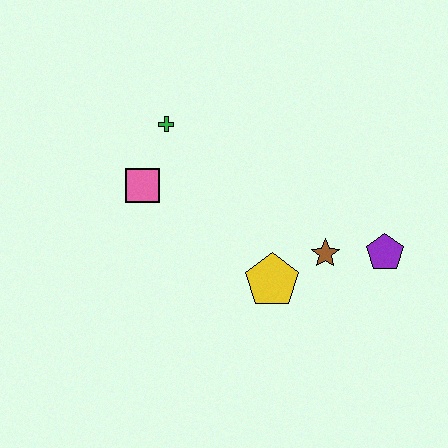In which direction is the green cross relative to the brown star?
The green cross is to the left of the brown star.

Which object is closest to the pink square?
The green cross is closest to the pink square.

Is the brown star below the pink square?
Yes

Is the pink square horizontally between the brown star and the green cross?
No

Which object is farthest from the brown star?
The green cross is farthest from the brown star.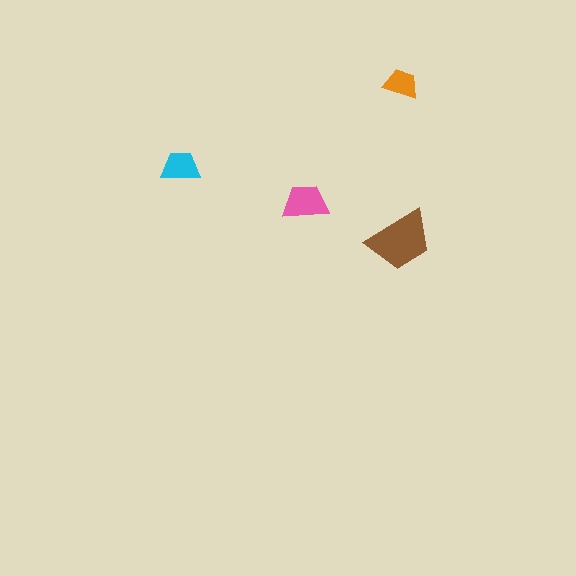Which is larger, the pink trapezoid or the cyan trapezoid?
The pink one.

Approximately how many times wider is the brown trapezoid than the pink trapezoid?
About 1.5 times wider.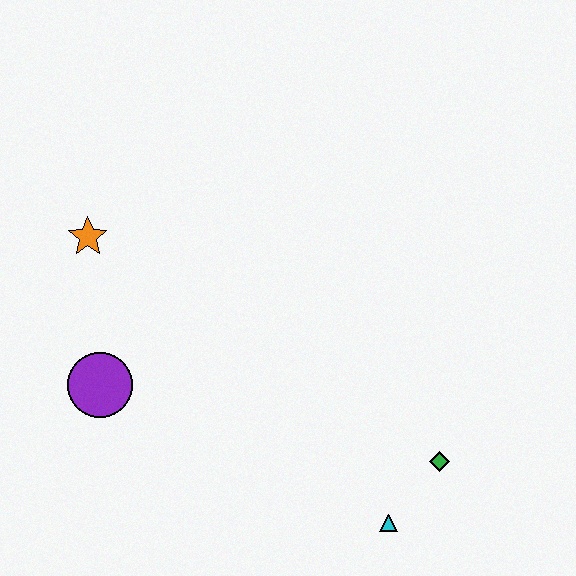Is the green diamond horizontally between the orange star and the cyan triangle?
No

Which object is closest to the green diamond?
The cyan triangle is closest to the green diamond.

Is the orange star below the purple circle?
No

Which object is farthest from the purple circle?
The green diamond is farthest from the purple circle.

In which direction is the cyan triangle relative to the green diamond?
The cyan triangle is below the green diamond.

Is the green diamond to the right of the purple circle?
Yes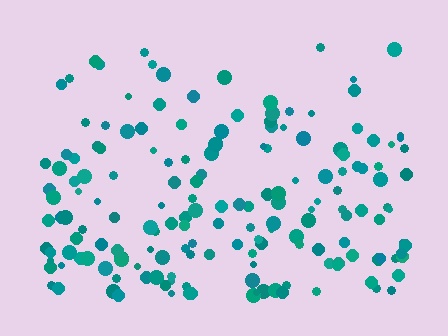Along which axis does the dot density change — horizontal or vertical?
Vertical.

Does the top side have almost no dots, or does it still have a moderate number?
Still a moderate number, just noticeably fewer than the bottom.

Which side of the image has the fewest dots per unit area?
The top.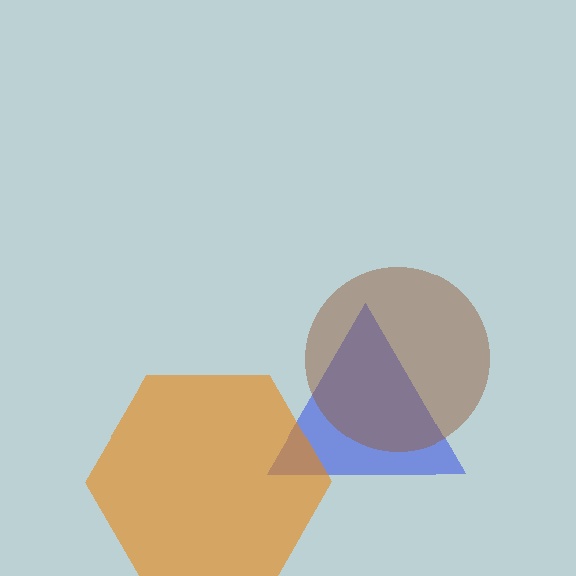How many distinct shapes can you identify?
There are 3 distinct shapes: a blue triangle, an orange hexagon, a brown circle.